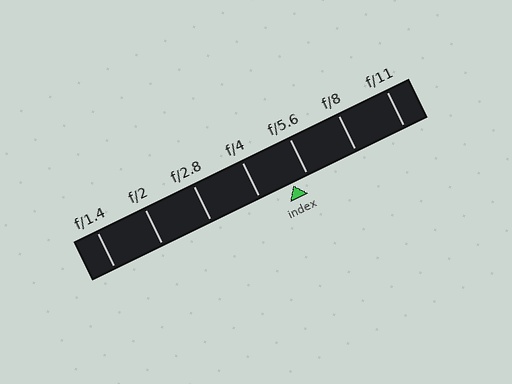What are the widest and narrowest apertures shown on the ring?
The widest aperture shown is f/1.4 and the narrowest is f/11.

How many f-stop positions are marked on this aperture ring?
There are 7 f-stop positions marked.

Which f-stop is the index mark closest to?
The index mark is closest to f/5.6.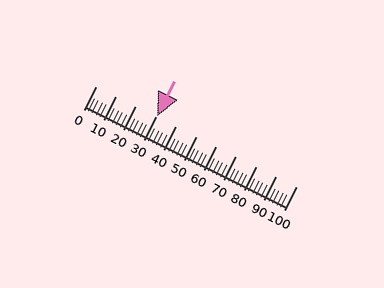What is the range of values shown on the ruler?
The ruler shows values from 0 to 100.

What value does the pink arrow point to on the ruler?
The pink arrow points to approximately 30.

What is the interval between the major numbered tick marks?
The major tick marks are spaced 10 units apart.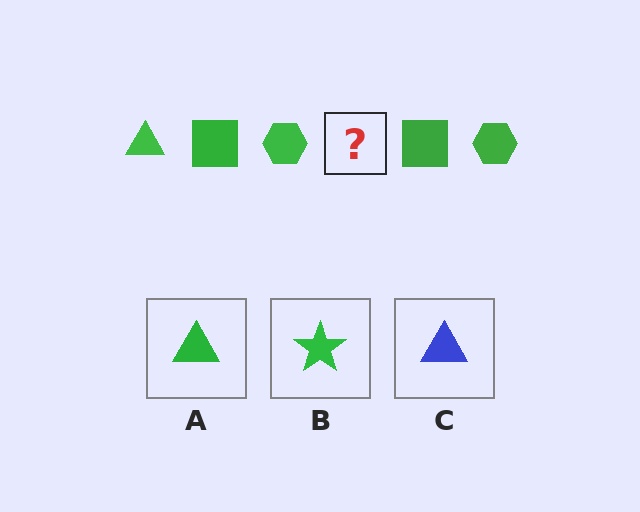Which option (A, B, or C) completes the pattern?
A.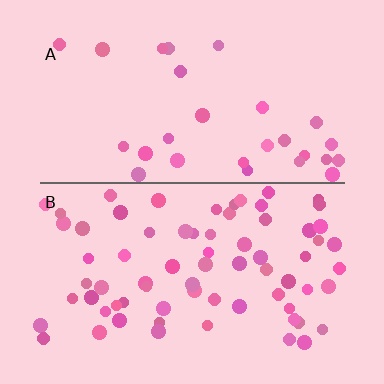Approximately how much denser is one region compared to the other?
Approximately 2.4× — region B over region A.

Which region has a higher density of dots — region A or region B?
B (the bottom).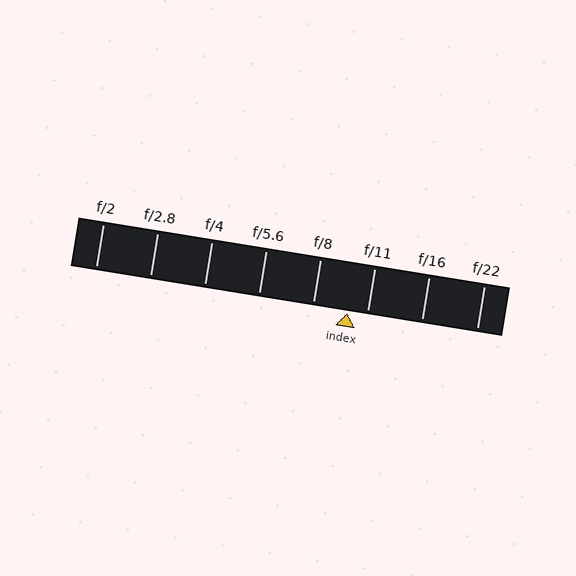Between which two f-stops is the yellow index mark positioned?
The index mark is between f/8 and f/11.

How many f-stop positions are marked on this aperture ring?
There are 8 f-stop positions marked.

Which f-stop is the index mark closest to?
The index mark is closest to f/11.